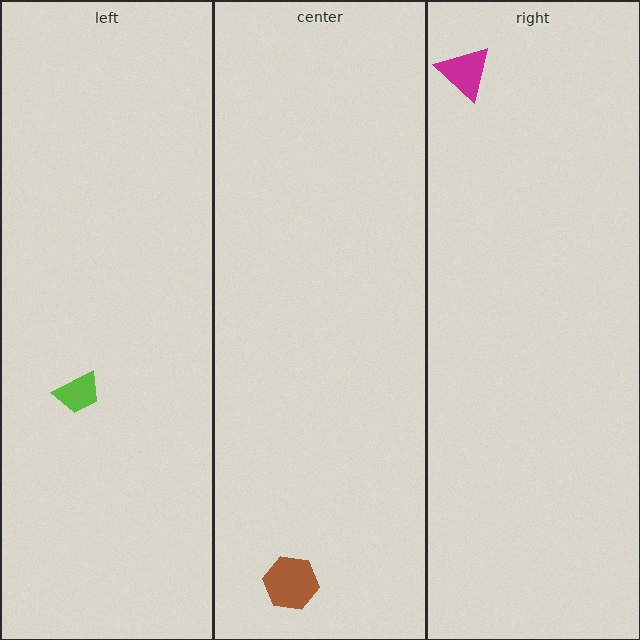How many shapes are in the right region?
1.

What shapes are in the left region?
The lime trapezoid.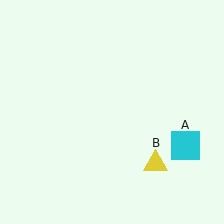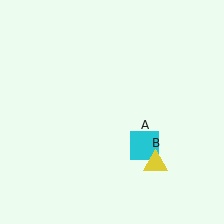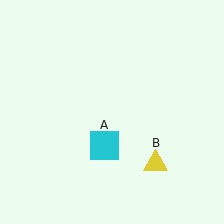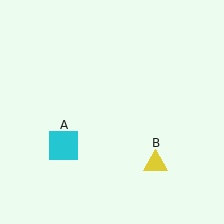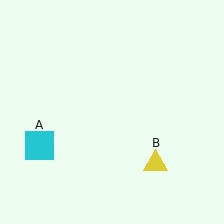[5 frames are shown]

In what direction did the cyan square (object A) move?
The cyan square (object A) moved left.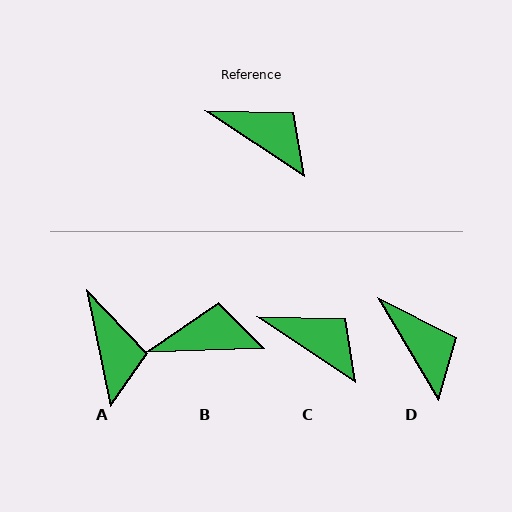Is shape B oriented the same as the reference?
No, it is off by about 35 degrees.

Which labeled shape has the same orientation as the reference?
C.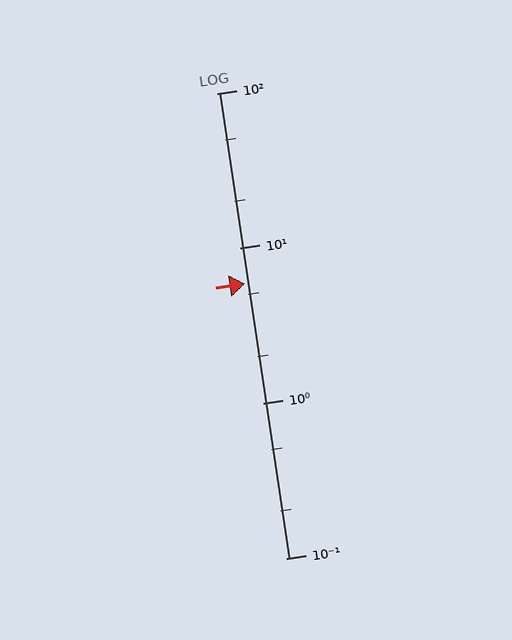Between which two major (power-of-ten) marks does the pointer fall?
The pointer is between 1 and 10.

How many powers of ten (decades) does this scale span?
The scale spans 3 decades, from 0.1 to 100.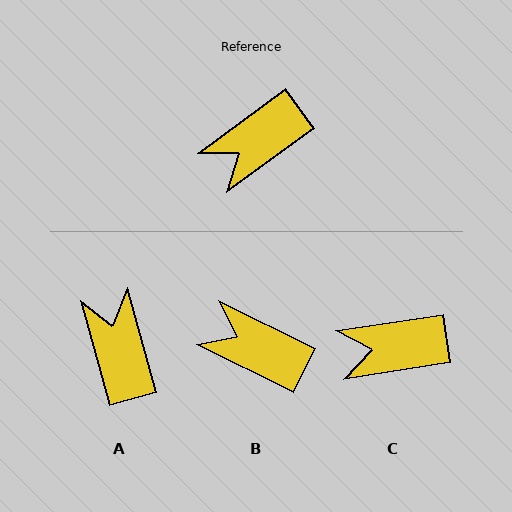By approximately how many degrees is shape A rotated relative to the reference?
Approximately 111 degrees clockwise.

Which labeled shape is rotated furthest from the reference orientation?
A, about 111 degrees away.